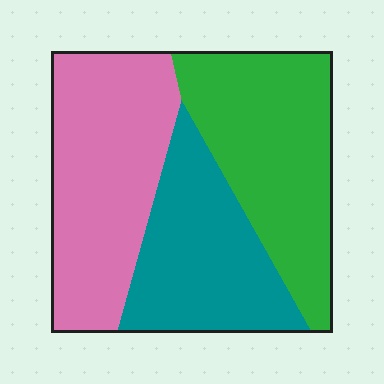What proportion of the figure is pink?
Pink takes up about three eighths (3/8) of the figure.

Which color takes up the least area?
Teal, at roughly 30%.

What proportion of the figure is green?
Green covers roughly 35% of the figure.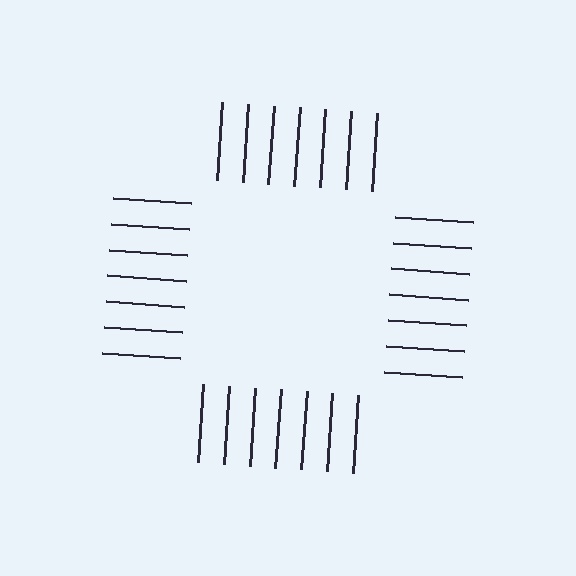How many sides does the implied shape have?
4 sides — the line-ends trace a square.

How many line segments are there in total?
28 — 7 along each of the 4 edges.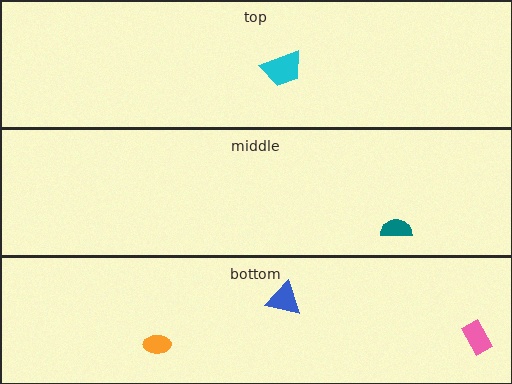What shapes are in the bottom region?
The blue triangle, the orange ellipse, the pink rectangle.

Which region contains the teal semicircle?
The middle region.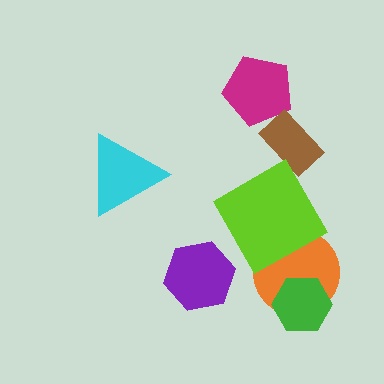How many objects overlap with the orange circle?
2 objects overlap with the orange circle.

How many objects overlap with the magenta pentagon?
0 objects overlap with the magenta pentagon.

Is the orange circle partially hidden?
Yes, it is partially covered by another shape.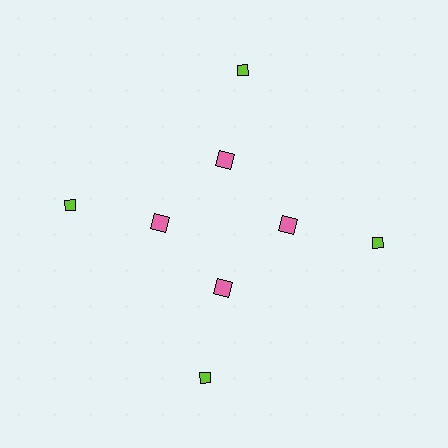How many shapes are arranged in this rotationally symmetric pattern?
There are 8 shapes, arranged in 4 groups of 2.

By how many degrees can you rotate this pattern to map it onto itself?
The pattern maps onto itself every 90 degrees of rotation.